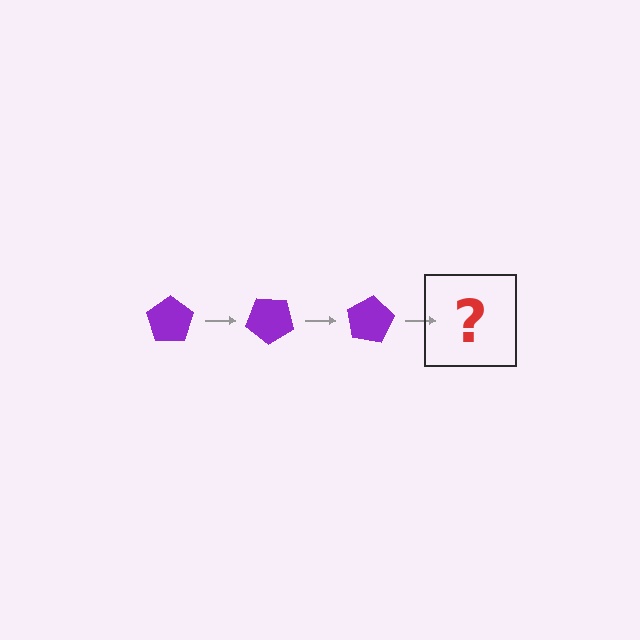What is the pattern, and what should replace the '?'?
The pattern is that the pentagon rotates 40 degrees each step. The '?' should be a purple pentagon rotated 120 degrees.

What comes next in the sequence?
The next element should be a purple pentagon rotated 120 degrees.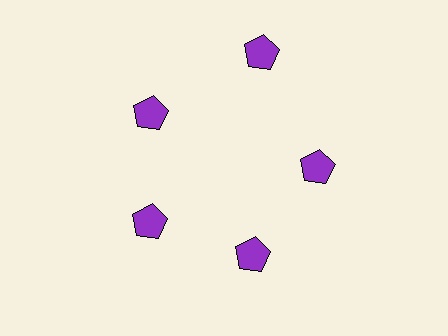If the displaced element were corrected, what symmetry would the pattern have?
It would have 5-fold rotational symmetry — the pattern would map onto itself every 72 degrees.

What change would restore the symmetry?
The symmetry would be restored by moving it inward, back onto the ring so that all 5 pentagons sit at equal angles and equal distance from the center.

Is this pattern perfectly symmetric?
No. The 5 purple pentagons are arranged in a ring, but one element near the 1 o'clock position is pushed outward from the center, breaking the 5-fold rotational symmetry.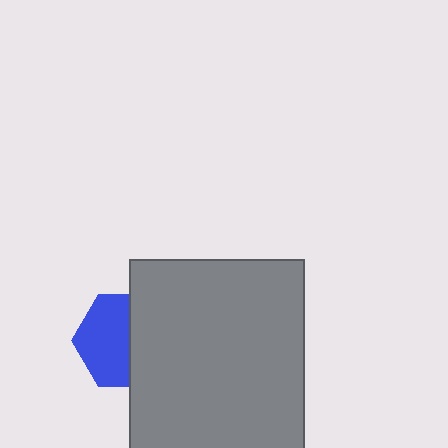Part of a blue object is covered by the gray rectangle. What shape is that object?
It is a hexagon.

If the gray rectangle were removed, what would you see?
You would see the complete blue hexagon.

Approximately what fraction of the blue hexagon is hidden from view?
Roughly 44% of the blue hexagon is hidden behind the gray rectangle.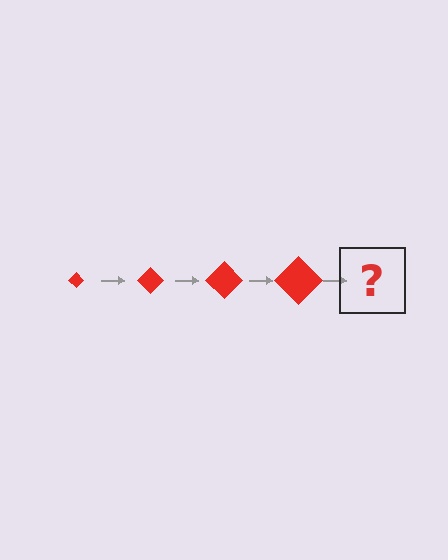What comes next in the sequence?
The next element should be a red diamond, larger than the previous one.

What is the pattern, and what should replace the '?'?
The pattern is that the diamond gets progressively larger each step. The '?' should be a red diamond, larger than the previous one.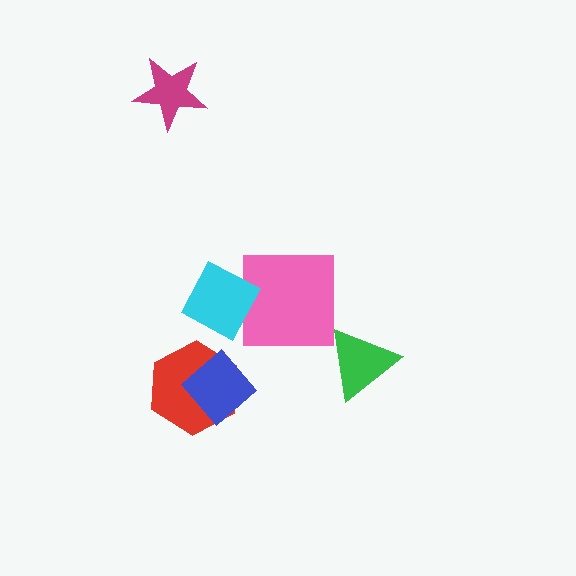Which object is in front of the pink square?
The cyan diamond is in front of the pink square.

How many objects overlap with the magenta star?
0 objects overlap with the magenta star.